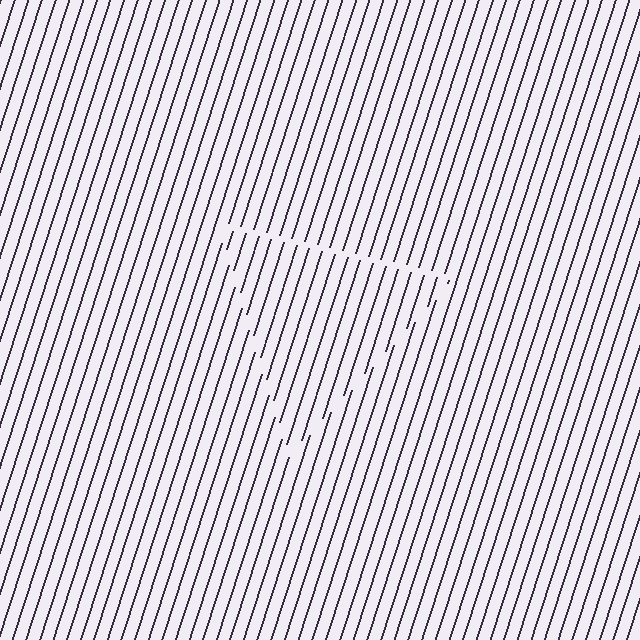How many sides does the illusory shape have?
3 sides — the line-ends trace a triangle.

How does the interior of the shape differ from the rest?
The interior of the shape contains the same grating, shifted by half a period — the contour is defined by the phase discontinuity where line-ends from the inner and outer gratings abut.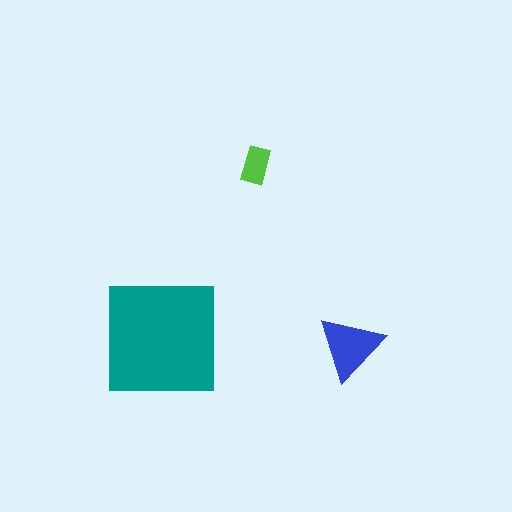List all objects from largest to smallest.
The teal square, the blue triangle, the lime rectangle.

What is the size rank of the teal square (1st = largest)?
1st.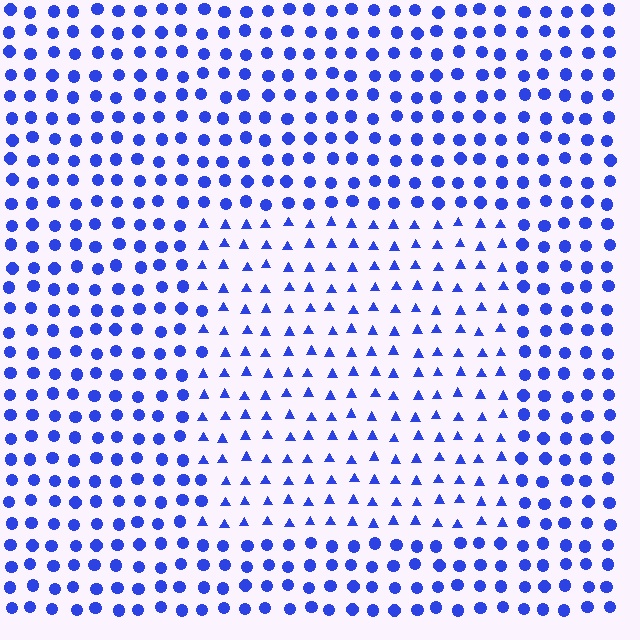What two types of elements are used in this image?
The image uses triangles inside the rectangle region and circles outside it.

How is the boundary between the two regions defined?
The boundary is defined by a change in element shape: triangles inside vs. circles outside. All elements share the same color and spacing.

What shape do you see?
I see a rectangle.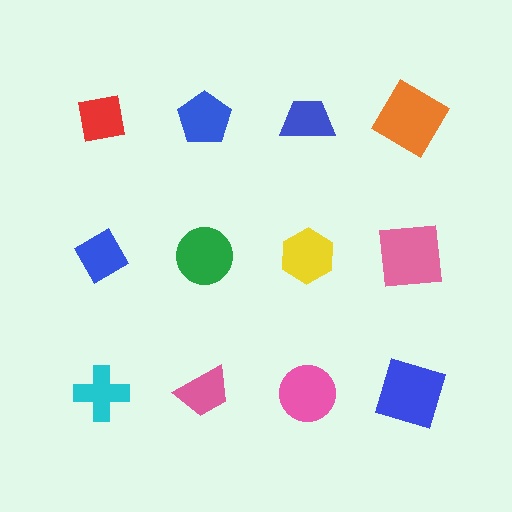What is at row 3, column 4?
A blue square.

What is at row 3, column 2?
A pink trapezoid.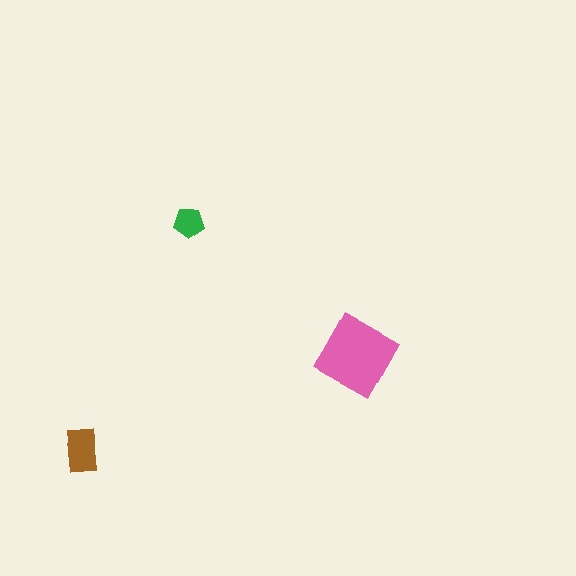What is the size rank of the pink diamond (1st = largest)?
1st.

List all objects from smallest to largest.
The green pentagon, the brown rectangle, the pink diamond.